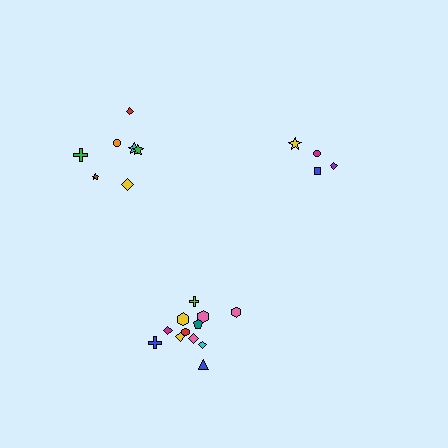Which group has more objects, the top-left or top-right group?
The top-left group.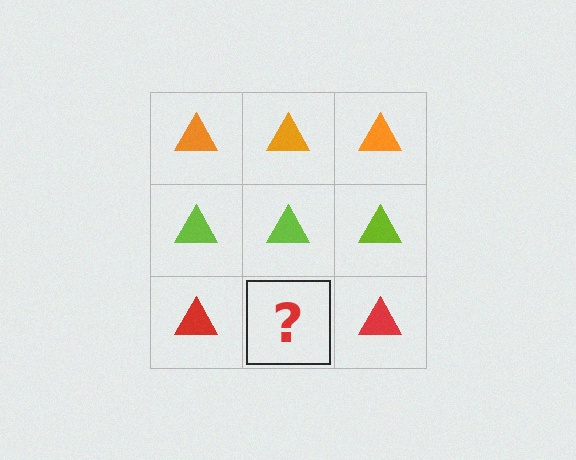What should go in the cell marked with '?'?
The missing cell should contain a red triangle.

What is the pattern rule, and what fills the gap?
The rule is that each row has a consistent color. The gap should be filled with a red triangle.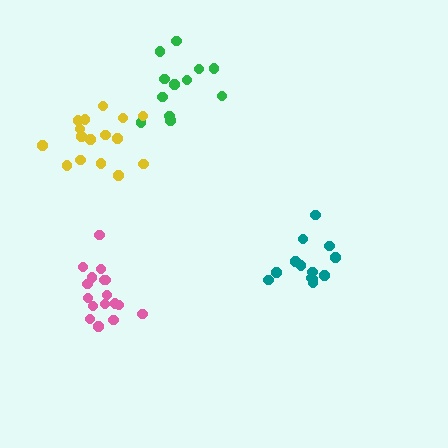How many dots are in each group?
Group 1: 14 dots, Group 2: 12 dots, Group 3: 17 dots, Group 4: 16 dots (59 total).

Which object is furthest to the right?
The teal cluster is rightmost.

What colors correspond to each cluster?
The clusters are colored: teal, green, pink, yellow.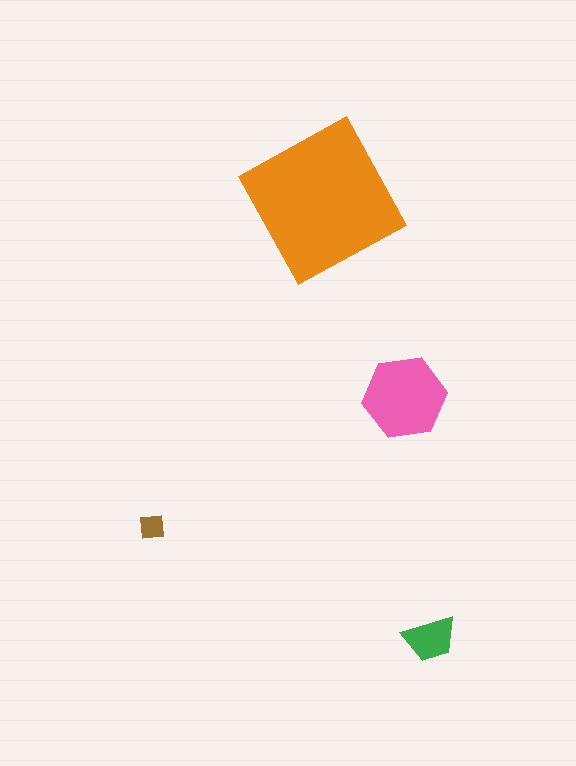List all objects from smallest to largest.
The brown square, the green trapezoid, the pink hexagon, the orange square.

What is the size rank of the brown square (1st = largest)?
4th.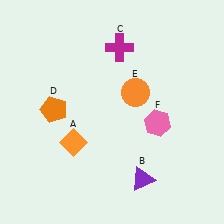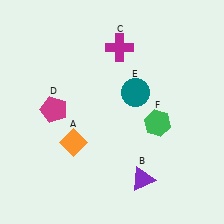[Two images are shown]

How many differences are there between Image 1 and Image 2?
There are 3 differences between the two images.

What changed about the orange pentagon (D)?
In Image 1, D is orange. In Image 2, it changed to magenta.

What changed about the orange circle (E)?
In Image 1, E is orange. In Image 2, it changed to teal.